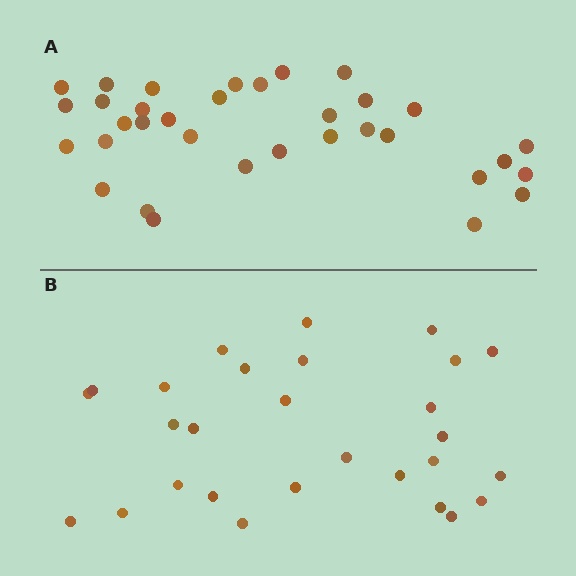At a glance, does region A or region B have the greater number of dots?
Region A (the top region) has more dots.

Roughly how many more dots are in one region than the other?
Region A has about 6 more dots than region B.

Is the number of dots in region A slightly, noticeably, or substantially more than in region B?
Region A has only slightly more — the two regions are fairly close. The ratio is roughly 1.2 to 1.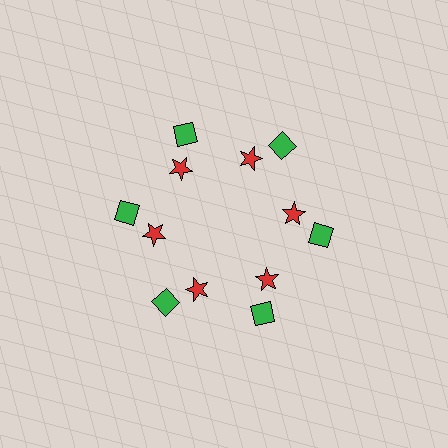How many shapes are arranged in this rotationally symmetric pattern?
There are 12 shapes, arranged in 6 groups of 2.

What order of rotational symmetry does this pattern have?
This pattern has 6-fold rotational symmetry.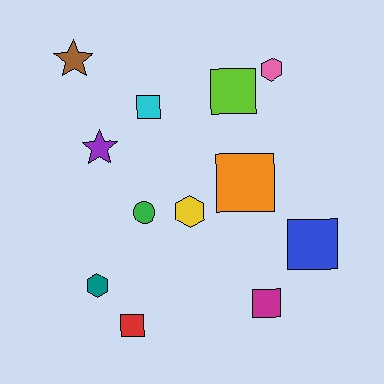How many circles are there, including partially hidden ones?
There is 1 circle.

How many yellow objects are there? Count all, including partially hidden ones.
There is 1 yellow object.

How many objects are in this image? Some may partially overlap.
There are 12 objects.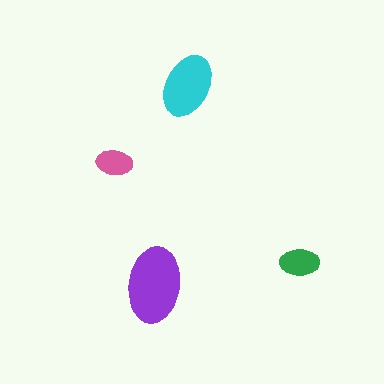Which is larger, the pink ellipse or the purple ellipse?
The purple one.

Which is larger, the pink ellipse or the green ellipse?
The green one.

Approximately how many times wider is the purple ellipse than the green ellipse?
About 2 times wider.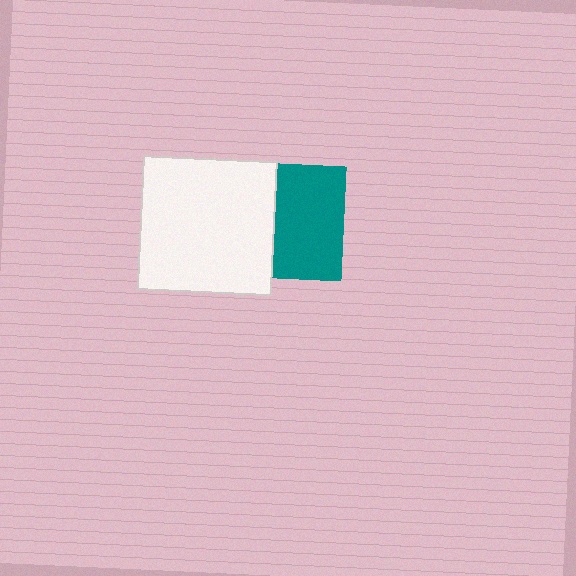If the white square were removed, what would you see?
You would see the complete teal square.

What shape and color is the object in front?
The object in front is a white square.